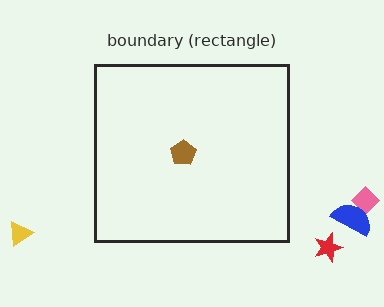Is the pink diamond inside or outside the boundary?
Outside.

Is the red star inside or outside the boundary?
Outside.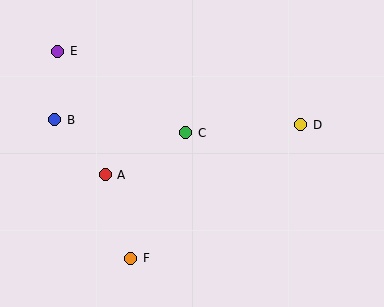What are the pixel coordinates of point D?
Point D is at (301, 125).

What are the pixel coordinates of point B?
Point B is at (55, 120).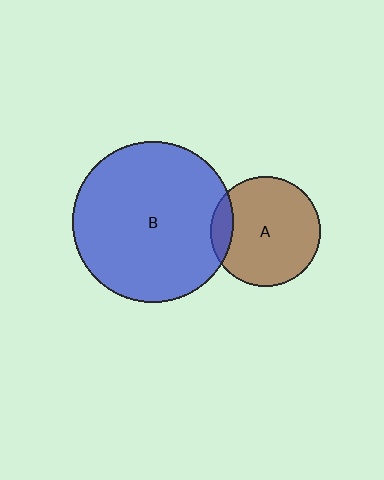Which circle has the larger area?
Circle B (blue).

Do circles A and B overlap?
Yes.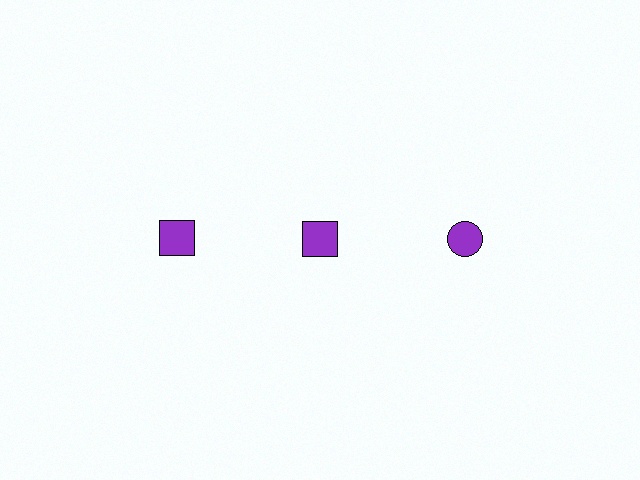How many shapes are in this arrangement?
There are 3 shapes arranged in a grid pattern.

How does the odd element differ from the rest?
It has a different shape: circle instead of square.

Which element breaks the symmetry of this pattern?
The purple circle in the top row, center column breaks the symmetry. All other shapes are purple squares.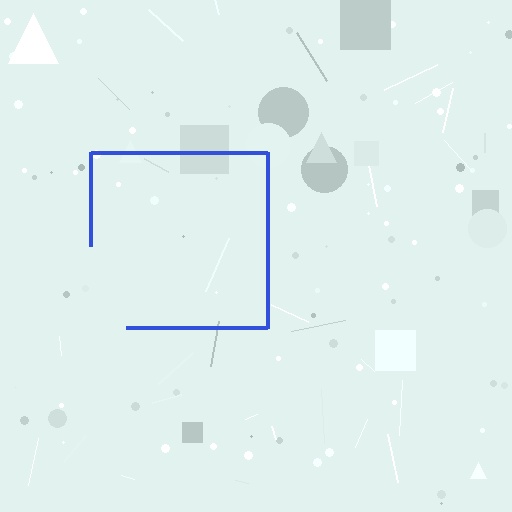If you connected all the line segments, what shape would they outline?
They would outline a square.